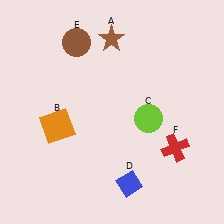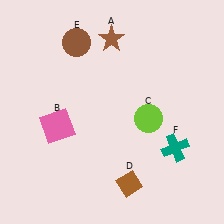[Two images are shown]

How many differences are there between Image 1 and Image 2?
There are 3 differences between the two images.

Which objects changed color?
B changed from orange to pink. D changed from blue to brown. F changed from red to teal.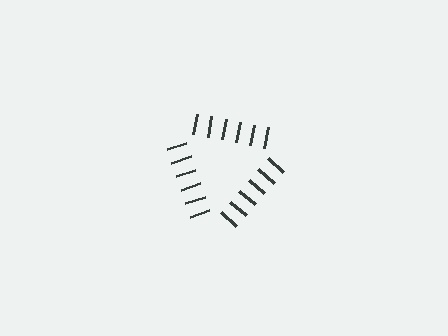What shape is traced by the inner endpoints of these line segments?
An illusory triangle — the line segments terminate on its edges but no continuous stroke is drawn.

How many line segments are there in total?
18 — 6 along each of the 3 edges.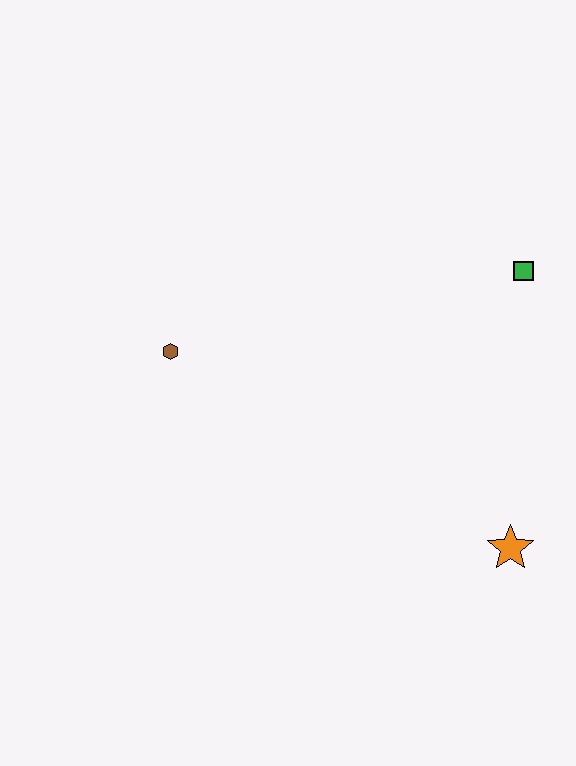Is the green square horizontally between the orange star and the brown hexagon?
No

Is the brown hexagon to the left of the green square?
Yes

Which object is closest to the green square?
The orange star is closest to the green square.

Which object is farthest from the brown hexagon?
The orange star is farthest from the brown hexagon.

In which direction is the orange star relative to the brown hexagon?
The orange star is to the right of the brown hexagon.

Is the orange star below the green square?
Yes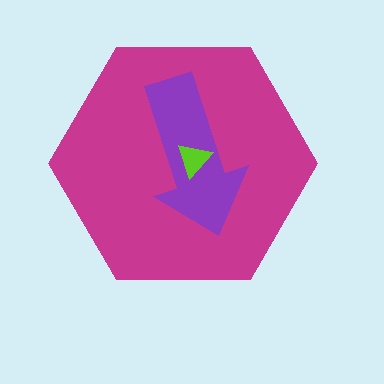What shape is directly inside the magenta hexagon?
The purple arrow.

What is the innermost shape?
The lime triangle.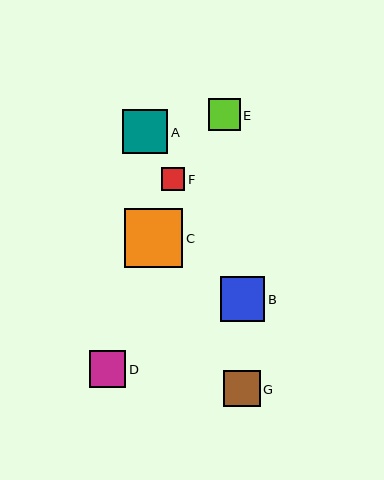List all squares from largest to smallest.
From largest to smallest: C, A, B, D, G, E, F.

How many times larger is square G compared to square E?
Square G is approximately 1.1 times the size of square E.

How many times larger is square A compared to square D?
Square A is approximately 1.2 times the size of square D.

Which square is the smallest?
Square F is the smallest with a size of approximately 23 pixels.